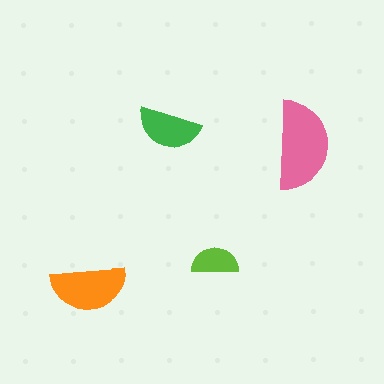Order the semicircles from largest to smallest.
the pink one, the orange one, the green one, the lime one.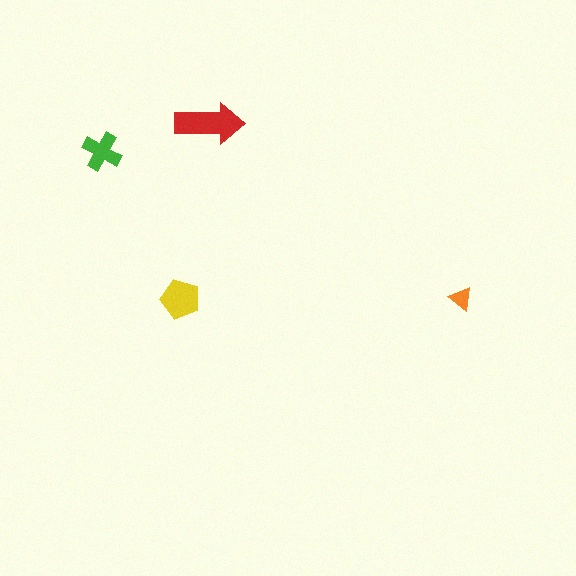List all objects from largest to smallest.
The red arrow, the yellow pentagon, the green cross, the orange triangle.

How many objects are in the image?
There are 4 objects in the image.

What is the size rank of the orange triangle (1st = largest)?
4th.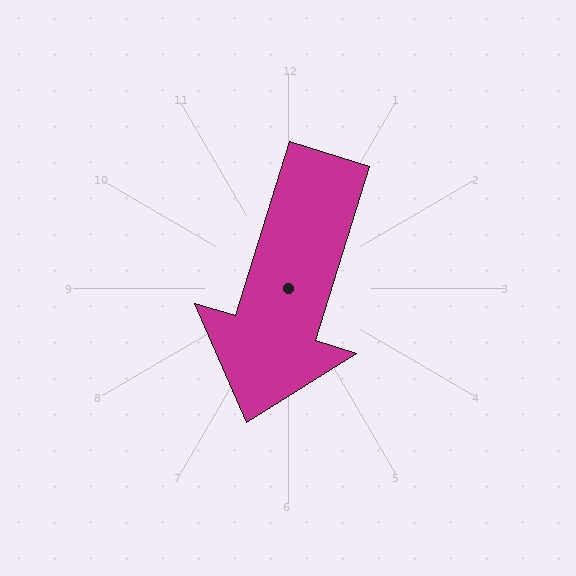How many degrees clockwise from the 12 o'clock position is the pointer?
Approximately 197 degrees.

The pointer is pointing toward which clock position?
Roughly 7 o'clock.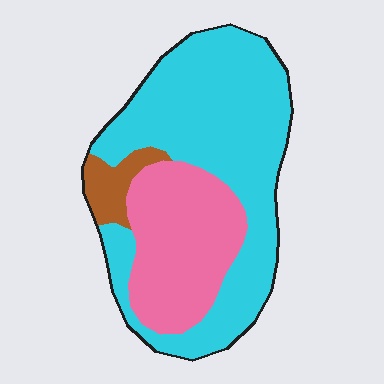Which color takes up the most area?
Cyan, at roughly 60%.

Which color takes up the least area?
Brown, at roughly 5%.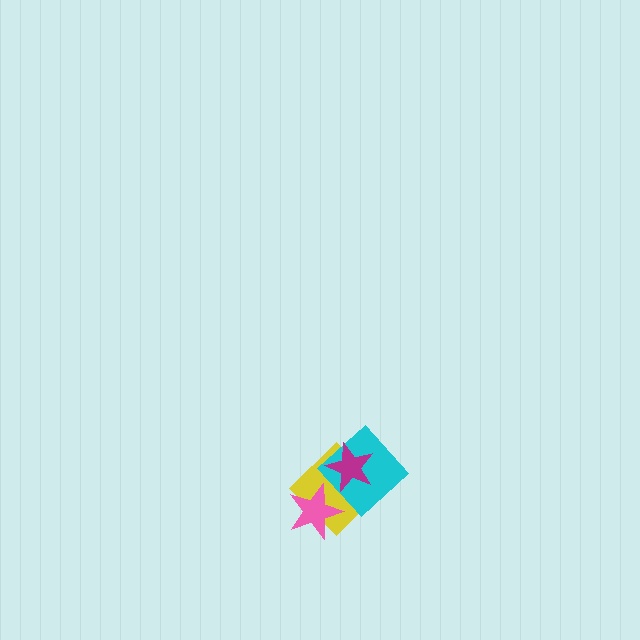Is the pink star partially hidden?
No, no other shape covers it.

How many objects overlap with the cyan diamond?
2 objects overlap with the cyan diamond.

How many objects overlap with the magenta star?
2 objects overlap with the magenta star.